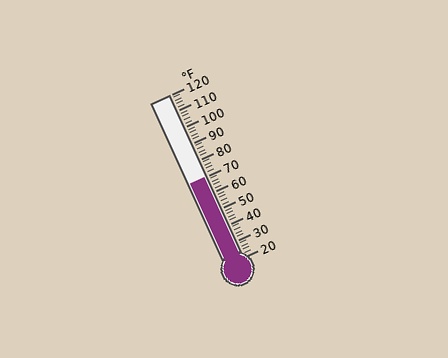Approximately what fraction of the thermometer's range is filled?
The thermometer is filled to approximately 50% of its range.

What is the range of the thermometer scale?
The thermometer scale ranges from 20°F to 120°F.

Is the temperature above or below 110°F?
The temperature is below 110°F.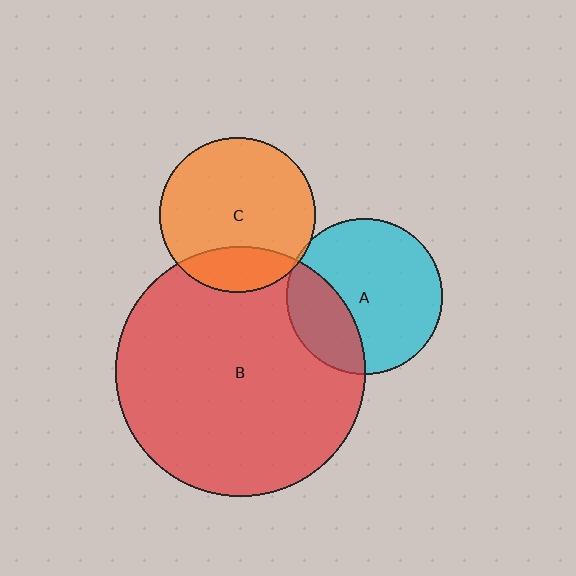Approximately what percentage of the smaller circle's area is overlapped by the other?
Approximately 30%.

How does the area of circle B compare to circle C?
Approximately 2.6 times.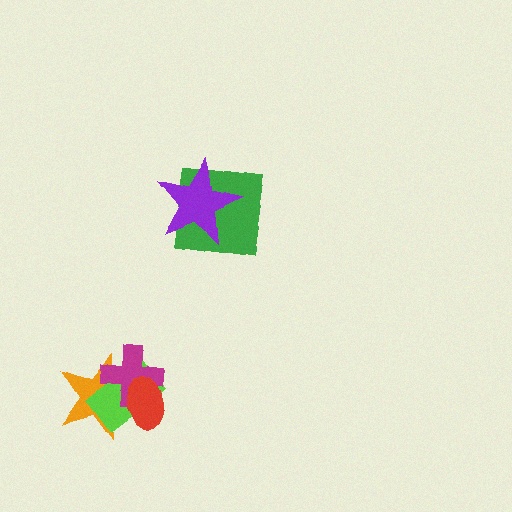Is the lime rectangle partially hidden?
Yes, it is partially covered by another shape.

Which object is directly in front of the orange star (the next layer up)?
The lime rectangle is directly in front of the orange star.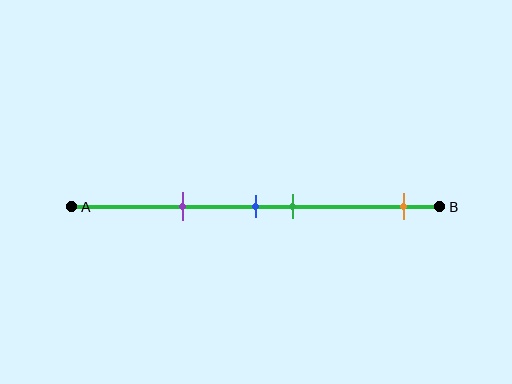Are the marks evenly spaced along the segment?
No, the marks are not evenly spaced.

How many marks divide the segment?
There are 4 marks dividing the segment.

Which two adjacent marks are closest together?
The blue and green marks are the closest adjacent pair.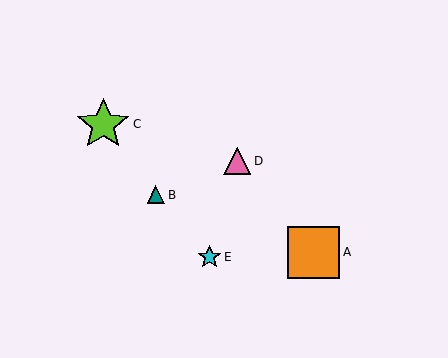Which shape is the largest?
The lime star (labeled C) is the largest.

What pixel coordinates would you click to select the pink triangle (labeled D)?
Click at (237, 161) to select the pink triangle D.